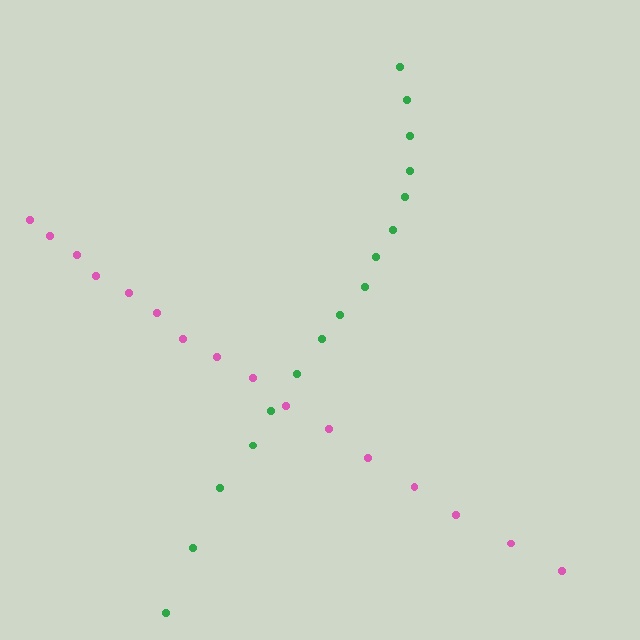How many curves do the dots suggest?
There are 2 distinct paths.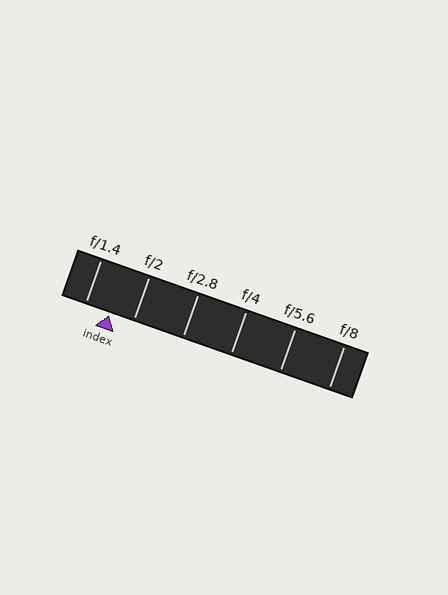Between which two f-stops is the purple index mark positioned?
The index mark is between f/1.4 and f/2.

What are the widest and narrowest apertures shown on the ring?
The widest aperture shown is f/1.4 and the narrowest is f/8.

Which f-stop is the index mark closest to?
The index mark is closest to f/2.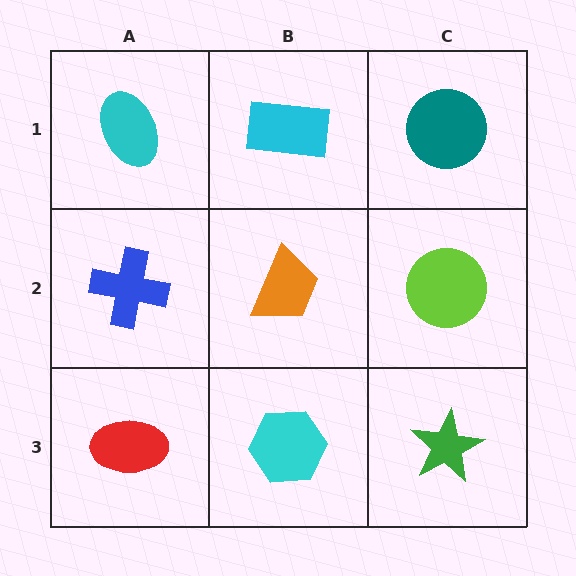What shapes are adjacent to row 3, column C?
A lime circle (row 2, column C), a cyan hexagon (row 3, column B).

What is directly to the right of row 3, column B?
A green star.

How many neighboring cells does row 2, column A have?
3.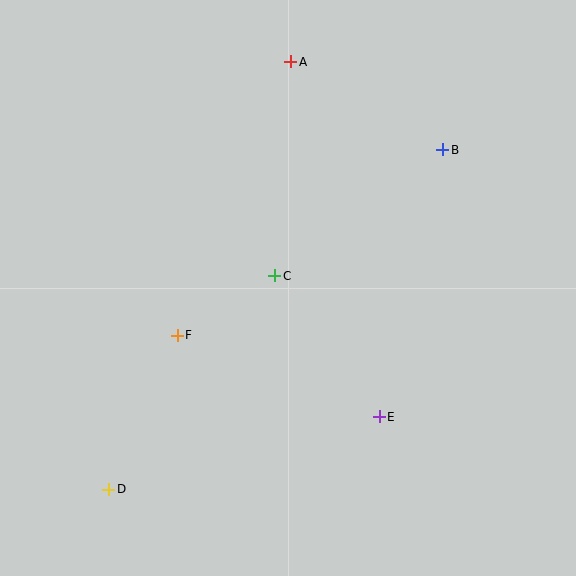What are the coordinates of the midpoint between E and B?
The midpoint between E and B is at (411, 283).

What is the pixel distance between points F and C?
The distance between F and C is 114 pixels.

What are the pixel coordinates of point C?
Point C is at (275, 276).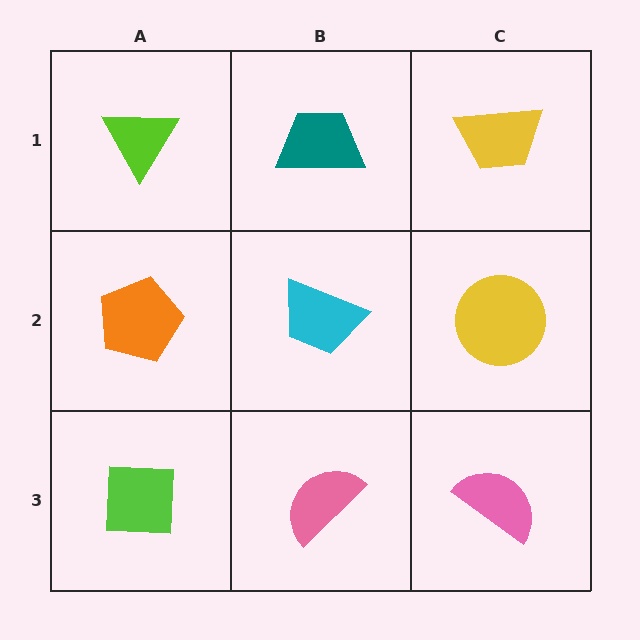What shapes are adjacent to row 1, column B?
A cyan trapezoid (row 2, column B), a lime triangle (row 1, column A), a yellow trapezoid (row 1, column C).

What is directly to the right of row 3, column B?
A pink semicircle.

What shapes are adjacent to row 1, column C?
A yellow circle (row 2, column C), a teal trapezoid (row 1, column B).